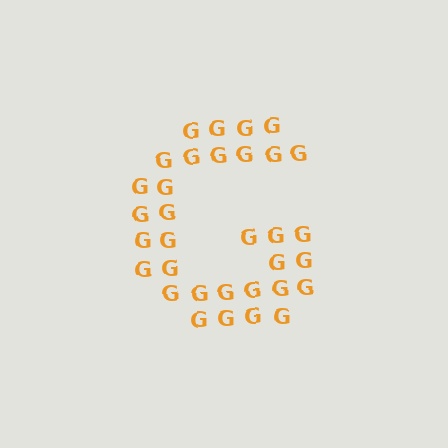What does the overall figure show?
The overall figure shows the letter G.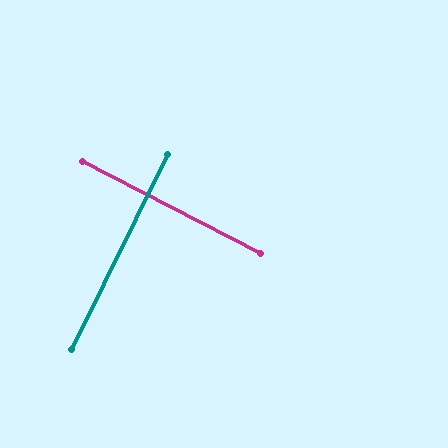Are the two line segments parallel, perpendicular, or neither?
Perpendicular — they meet at approximately 89°.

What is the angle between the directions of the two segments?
Approximately 89 degrees.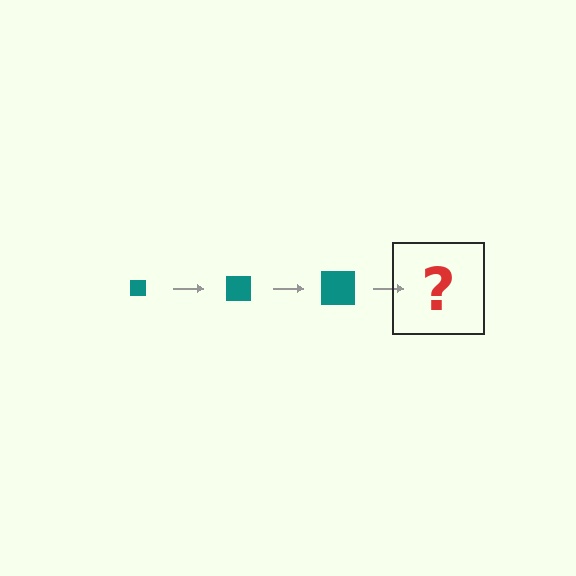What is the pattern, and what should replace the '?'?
The pattern is that the square gets progressively larger each step. The '?' should be a teal square, larger than the previous one.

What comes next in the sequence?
The next element should be a teal square, larger than the previous one.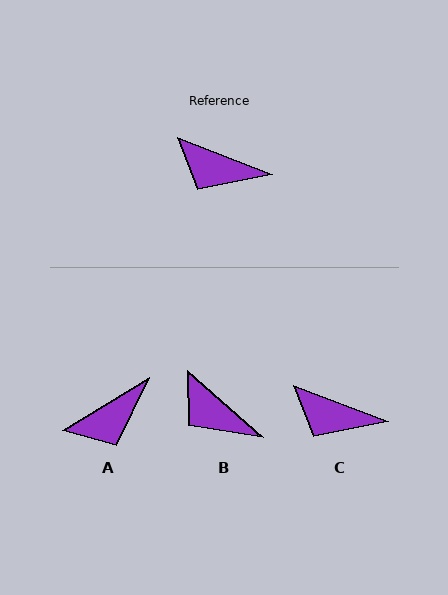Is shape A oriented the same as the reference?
No, it is off by about 52 degrees.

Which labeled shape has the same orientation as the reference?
C.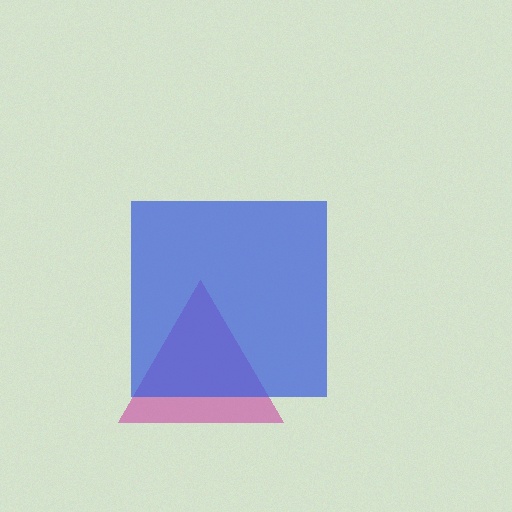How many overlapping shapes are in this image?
There are 2 overlapping shapes in the image.